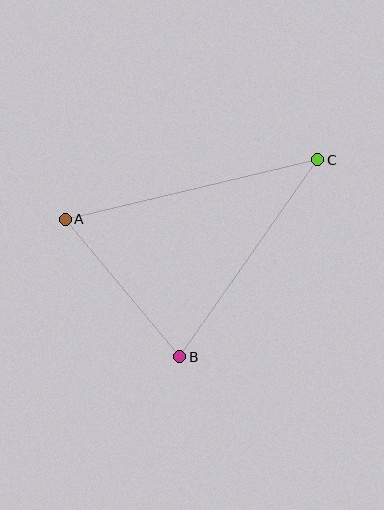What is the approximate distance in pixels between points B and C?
The distance between B and C is approximately 240 pixels.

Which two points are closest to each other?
Points A and B are closest to each other.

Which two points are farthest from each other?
Points A and C are farthest from each other.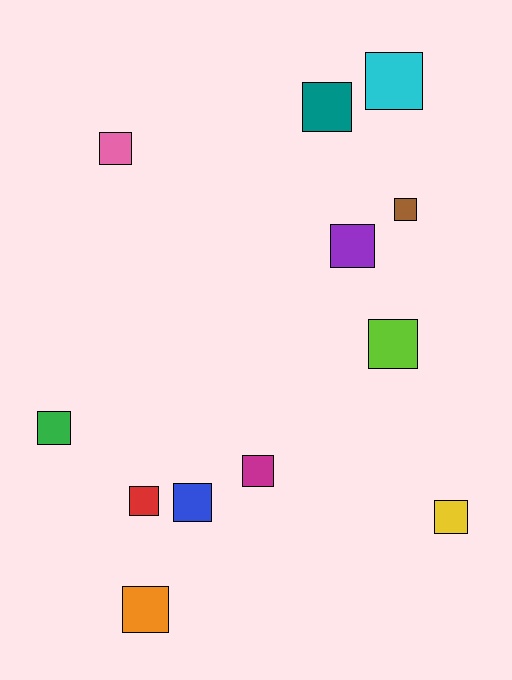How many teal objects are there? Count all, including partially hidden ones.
There is 1 teal object.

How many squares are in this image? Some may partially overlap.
There are 12 squares.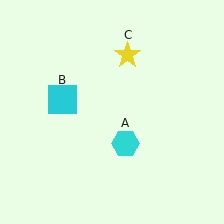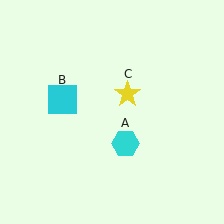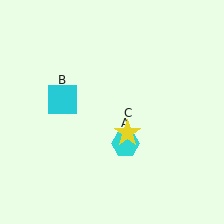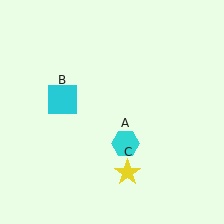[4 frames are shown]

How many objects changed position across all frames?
1 object changed position: yellow star (object C).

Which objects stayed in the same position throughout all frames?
Cyan hexagon (object A) and cyan square (object B) remained stationary.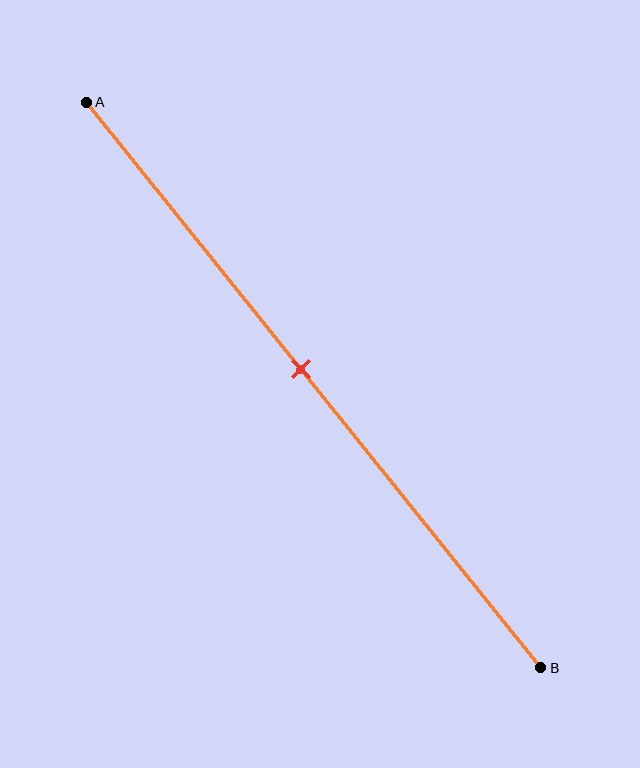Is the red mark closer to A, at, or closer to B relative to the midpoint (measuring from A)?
The red mark is approximately at the midpoint of segment AB.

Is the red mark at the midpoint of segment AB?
Yes, the mark is approximately at the midpoint.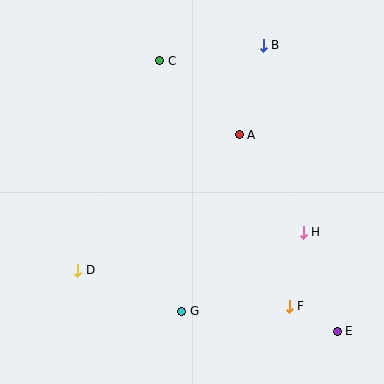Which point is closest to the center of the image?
Point A at (239, 135) is closest to the center.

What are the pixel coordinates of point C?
Point C is at (160, 61).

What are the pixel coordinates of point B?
Point B is at (263, 45).